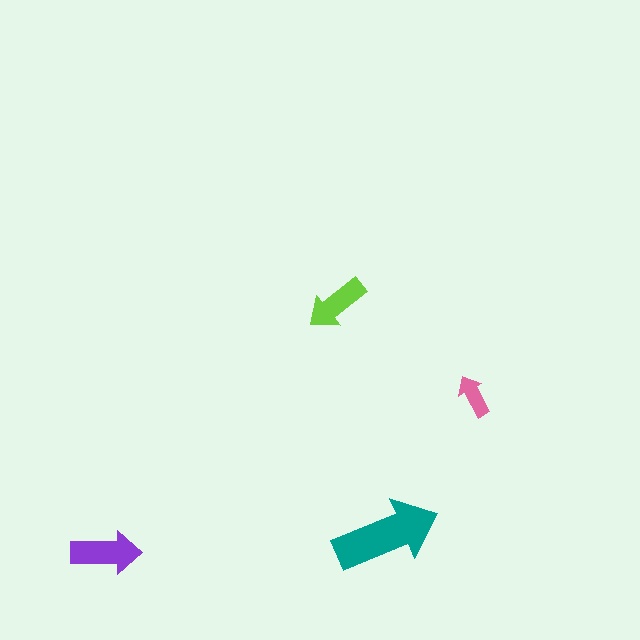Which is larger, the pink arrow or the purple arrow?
The purple one.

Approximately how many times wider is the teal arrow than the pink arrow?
About 2.5 times wider.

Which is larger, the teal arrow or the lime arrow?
The teal one.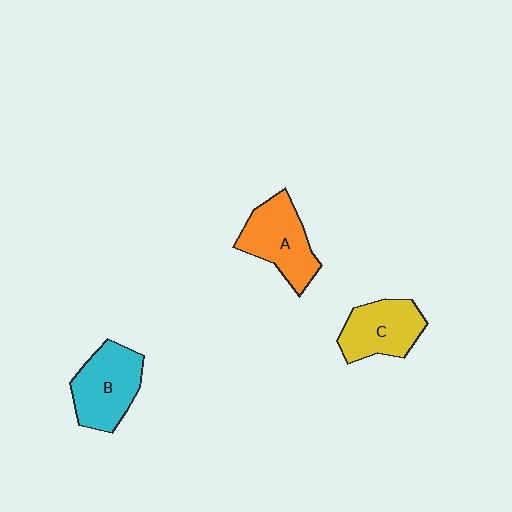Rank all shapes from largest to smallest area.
From largest to smallest: B (cyan), A (orange), C (yellow).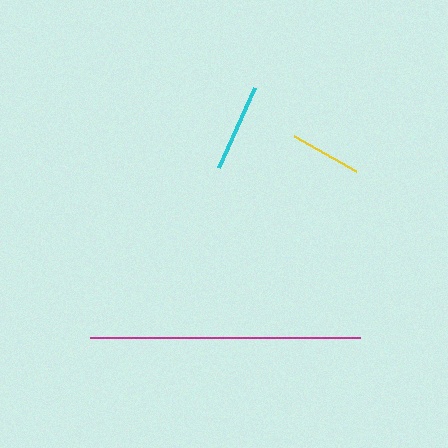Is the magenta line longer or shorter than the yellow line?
The magenta line is longer than the yellow line.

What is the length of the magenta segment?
The magenta segment is approximately 270 pixels long.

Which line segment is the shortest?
The yellow line is the shortest at approximately 71 pixels.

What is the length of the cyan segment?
The cyan segment is approximately 87 pixels long.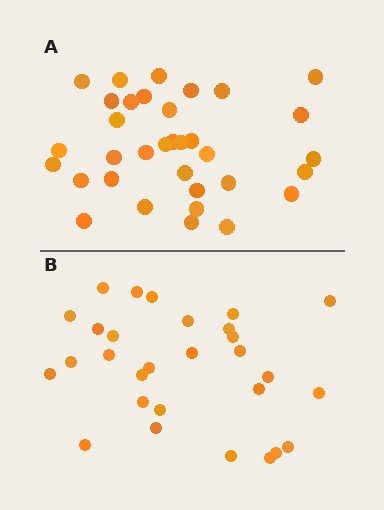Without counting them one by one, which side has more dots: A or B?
Region A (the top region) has more dots.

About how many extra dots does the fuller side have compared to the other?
Region A has about 5 more dots than region B.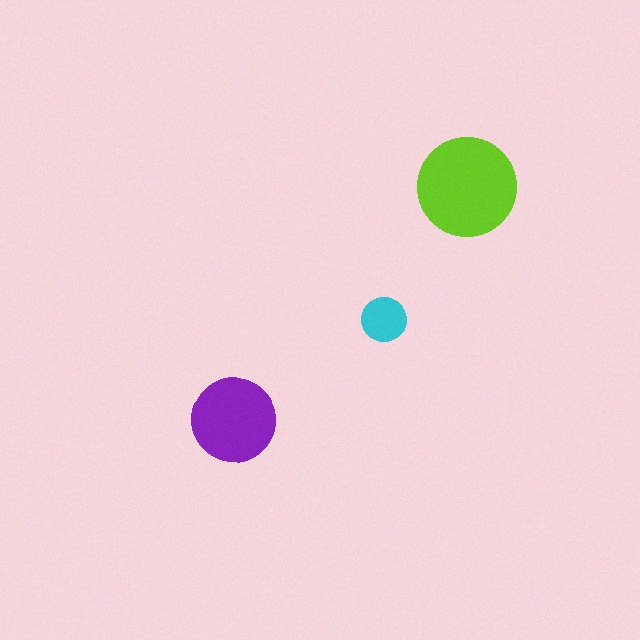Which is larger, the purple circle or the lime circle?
The lime one.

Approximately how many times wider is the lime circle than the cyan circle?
About 2 times wider.